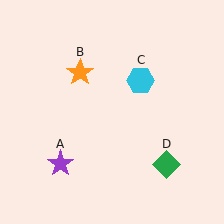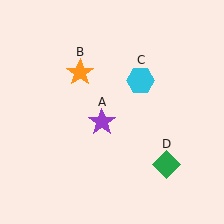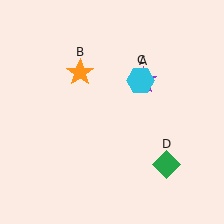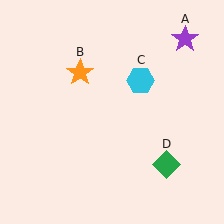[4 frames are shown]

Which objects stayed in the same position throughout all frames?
Orange star (object B) and cyan hexagon (object C) and green diamond (object D) remained stationary.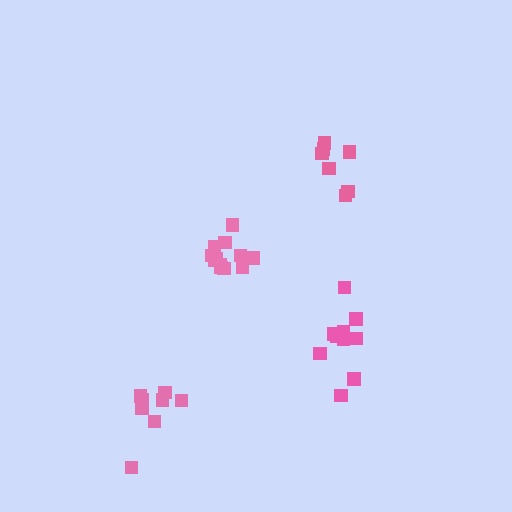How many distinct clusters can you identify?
There are 4 distinct clusters.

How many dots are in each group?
Group 1: 11 dots, Group 2: 7 dots, Group 3: 8 dots, Group 4: 12 dots (38 total).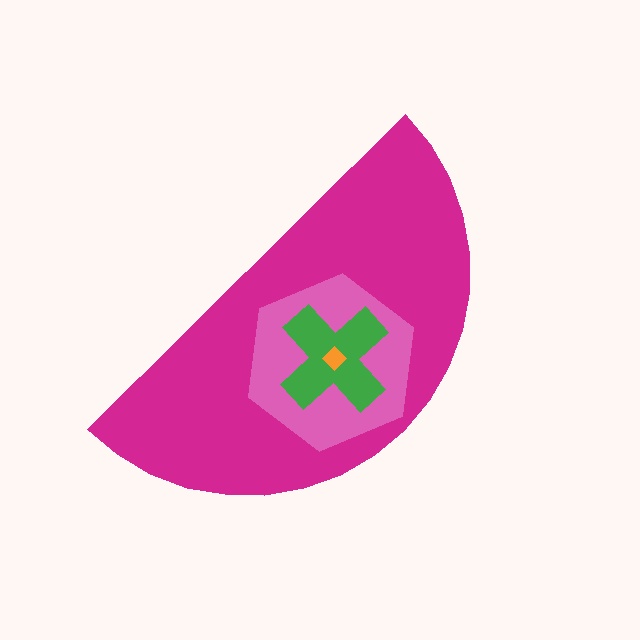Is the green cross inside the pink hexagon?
Yes.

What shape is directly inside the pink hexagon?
The green cross.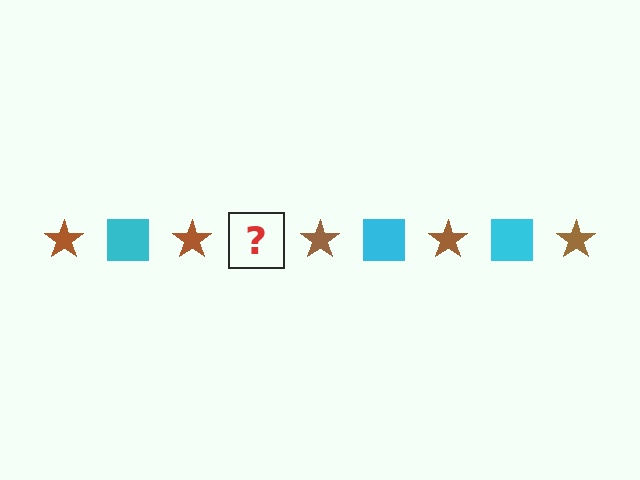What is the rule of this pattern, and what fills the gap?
The rule is that the pattern alternates between brown star and cyan square. The gap should be filled with a cyan square.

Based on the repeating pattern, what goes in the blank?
The blank should be a cyan square.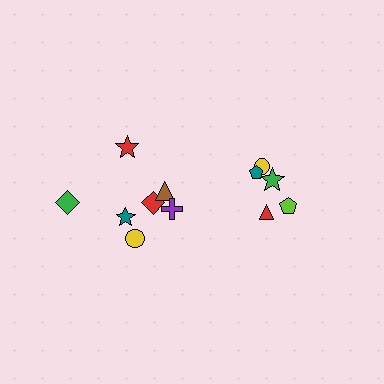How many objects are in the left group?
There are 7 objects.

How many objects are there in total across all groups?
There are 12 objects.